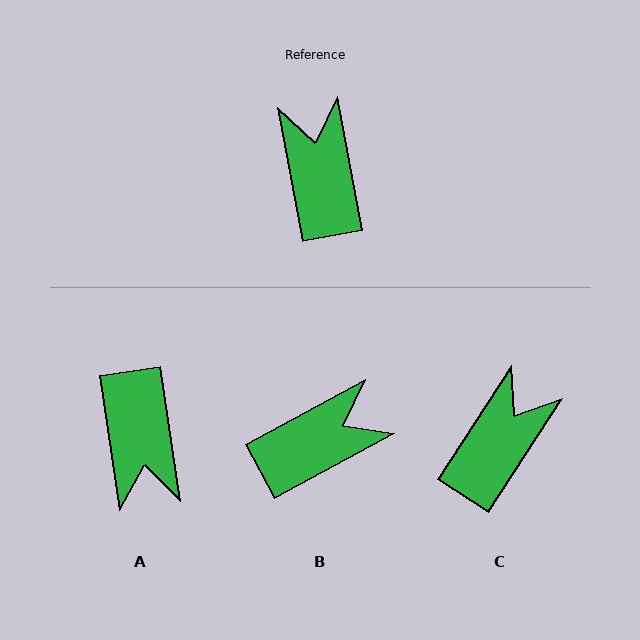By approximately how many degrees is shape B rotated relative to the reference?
Approximately 72 degrees clockwise.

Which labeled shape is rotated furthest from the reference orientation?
A, about 178 degrees away.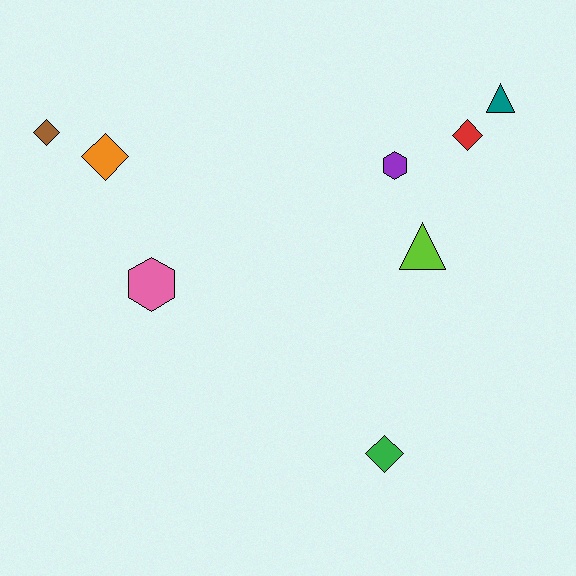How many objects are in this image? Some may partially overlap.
There are 8 objects.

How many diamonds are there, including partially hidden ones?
There are 4 diamonds.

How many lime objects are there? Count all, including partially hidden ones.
There is 1 lime object.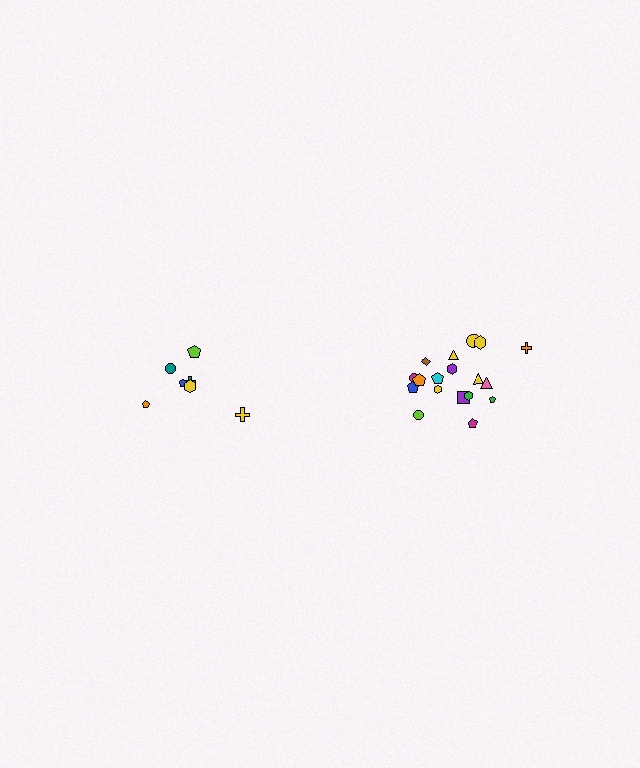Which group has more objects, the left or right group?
The right group.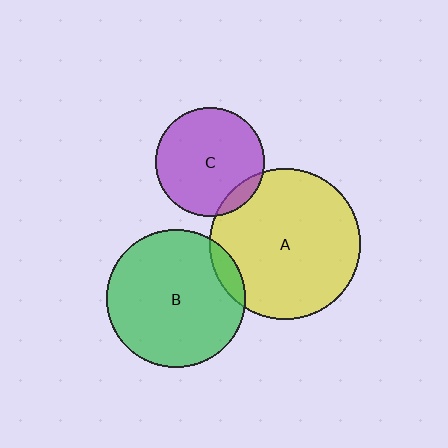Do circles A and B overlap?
Yes.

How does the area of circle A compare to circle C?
Approximately 1.9 times.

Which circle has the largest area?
Circle A (yellow).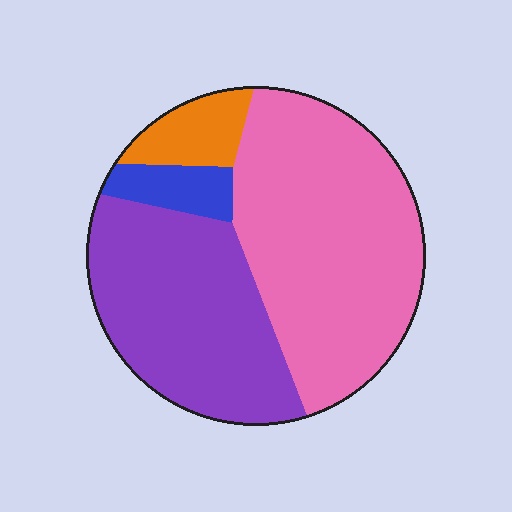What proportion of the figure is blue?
Blue takes up about one tenth (1/10) of the figure.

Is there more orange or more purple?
Purple.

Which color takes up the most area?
Pink, at roughly 50%.